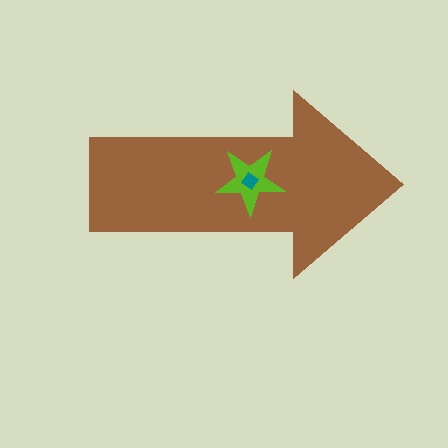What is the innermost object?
The teal diamond.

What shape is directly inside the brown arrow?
The lime star.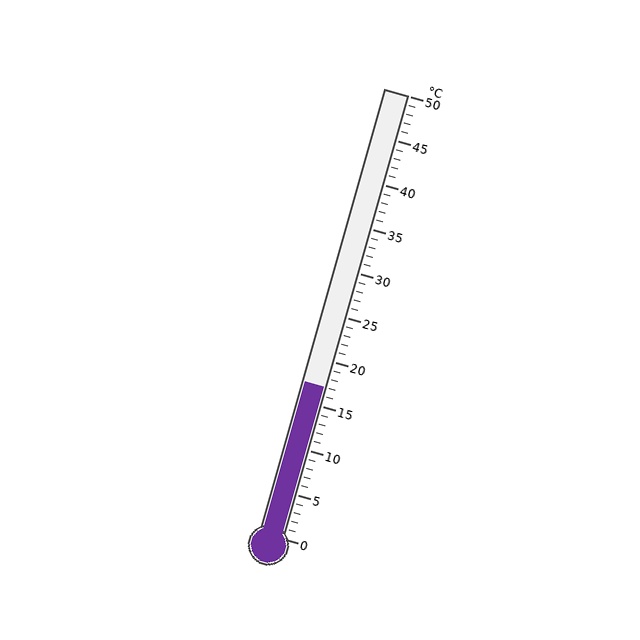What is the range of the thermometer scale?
The thermometer scale ranges from 0°C to 50°C.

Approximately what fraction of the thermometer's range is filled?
The thermometer is filled to approximately 35% of its range.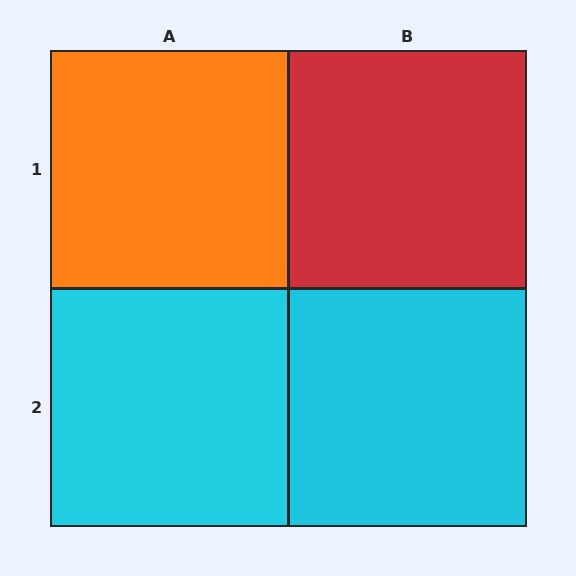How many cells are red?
1 cell is red.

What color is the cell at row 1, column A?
Orange.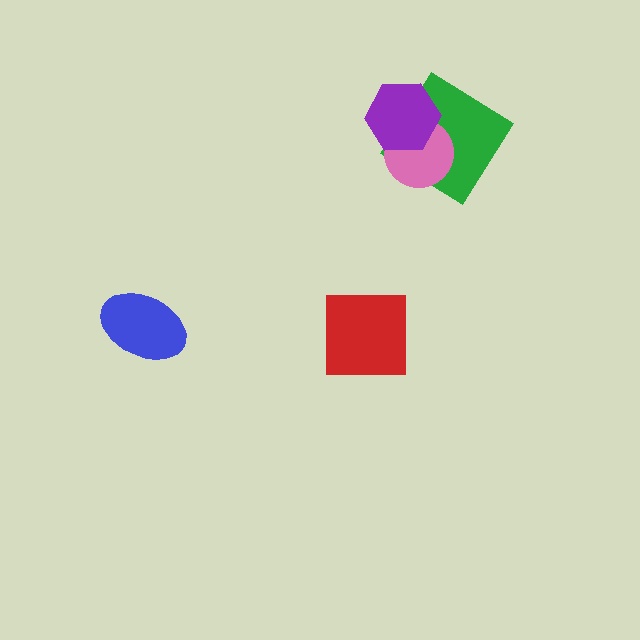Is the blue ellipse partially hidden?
No, no other shape covers it.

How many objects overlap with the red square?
0 objects overlap with the red square.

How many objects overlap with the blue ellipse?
0 objects overlap with the blue ellipse.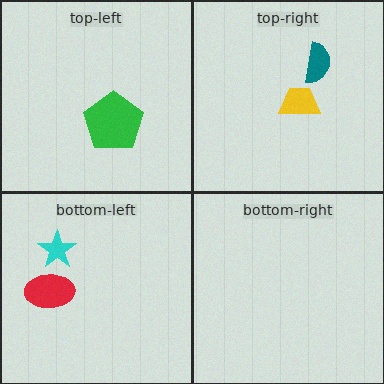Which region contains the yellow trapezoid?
The top-right region.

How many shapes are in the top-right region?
2.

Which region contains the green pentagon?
The top-left region.